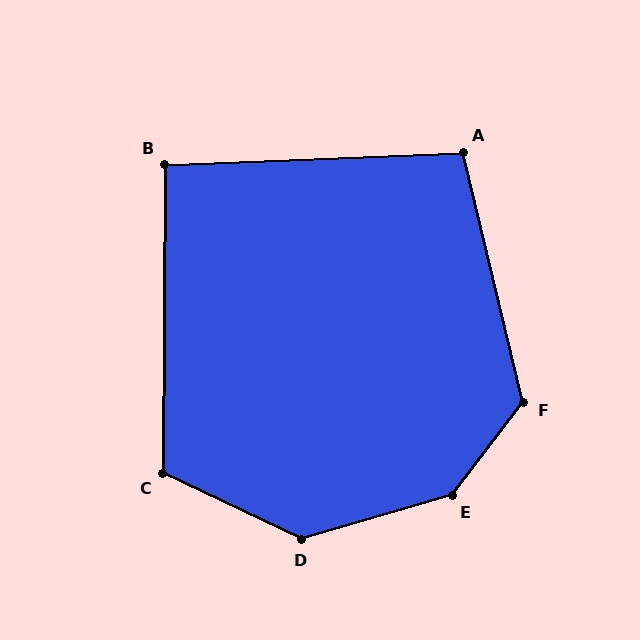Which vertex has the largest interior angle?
E, at approximately 144 degrees.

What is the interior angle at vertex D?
Approximately 138 degrees (obtuse).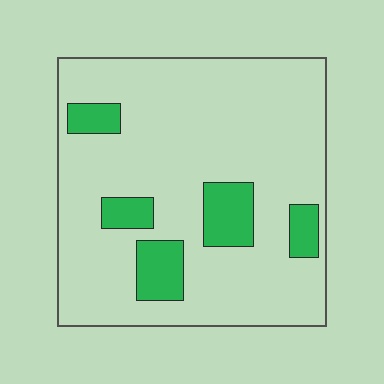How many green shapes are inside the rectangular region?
5.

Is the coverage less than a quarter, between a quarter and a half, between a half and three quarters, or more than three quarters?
Less than a quarter.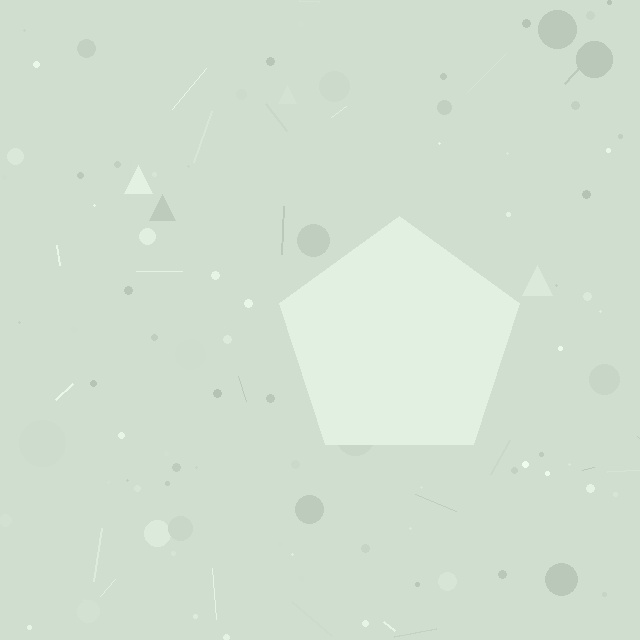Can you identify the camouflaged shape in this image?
The camouflaged shape is a pentagon.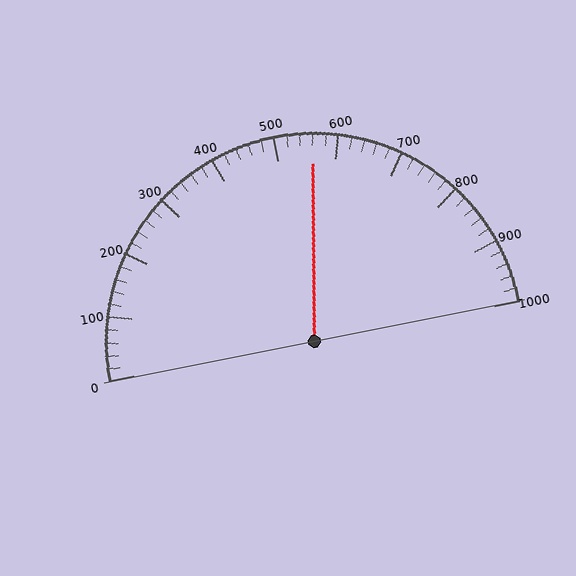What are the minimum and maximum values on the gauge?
The gauge ranges from 0 to 1000.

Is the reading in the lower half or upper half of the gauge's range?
The reading is in the upper half of the range (0 to 1000).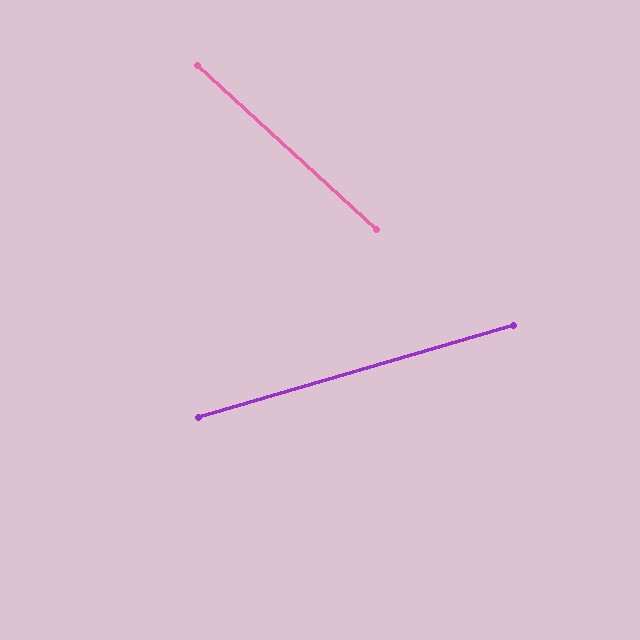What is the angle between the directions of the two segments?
Approximately 59 degrees.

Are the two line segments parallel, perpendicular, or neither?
Neither parallel nor perpendicular — they differ by about 59°.